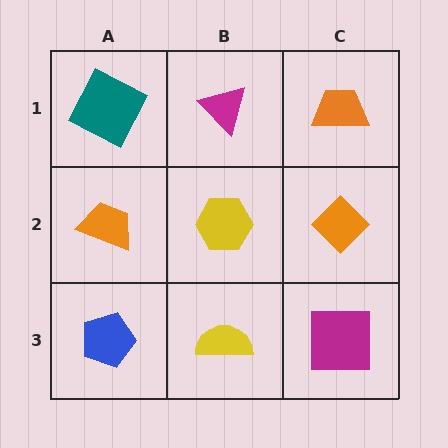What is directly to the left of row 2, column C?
A yellow hexagon.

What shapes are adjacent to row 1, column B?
A yellow hexagon (row 2, column B), a teal square (row 1, column A), an orange trapezoid (row 1, column C).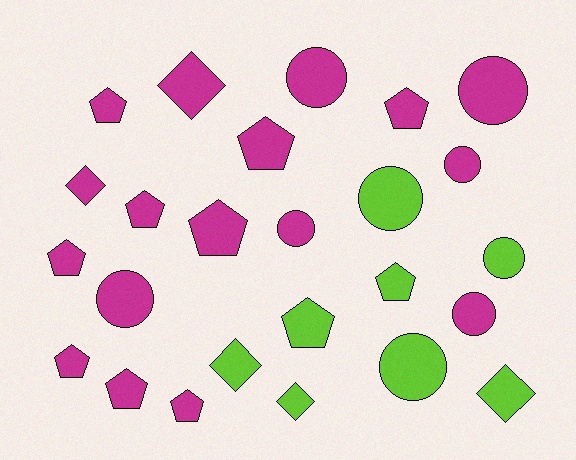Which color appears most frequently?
Magenta, with 17 objects.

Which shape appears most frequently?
Pentagon, with 11 objects.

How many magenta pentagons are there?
There are 9 magenta pentagons.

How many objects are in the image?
There are 25 objects.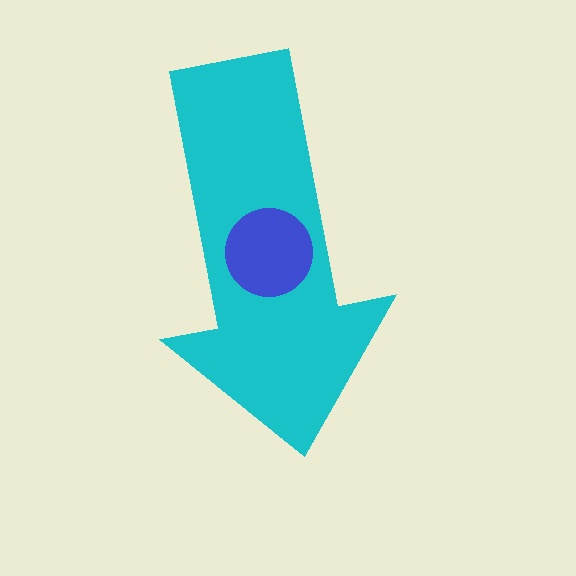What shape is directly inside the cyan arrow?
The blue circle.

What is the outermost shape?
The cyan arrow.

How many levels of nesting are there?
2.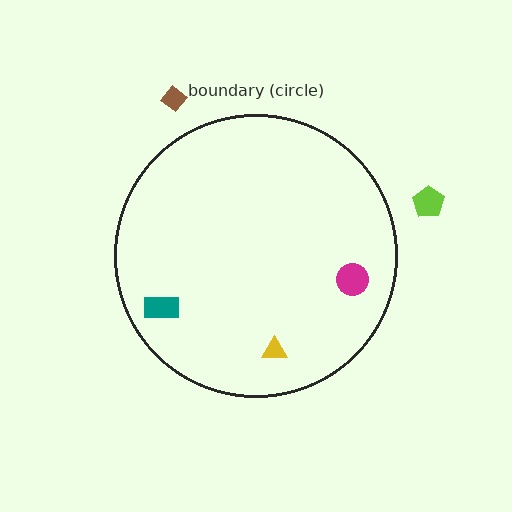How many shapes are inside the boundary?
3 inside, 2 outside.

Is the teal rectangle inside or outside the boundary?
Inside.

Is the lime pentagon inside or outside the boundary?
Outside.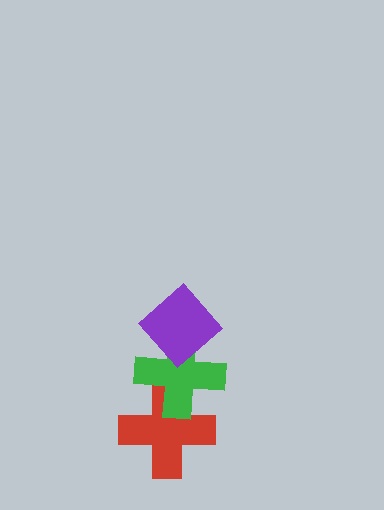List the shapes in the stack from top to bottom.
From top to bottom: the purple diamond, the green cross, the red cross.